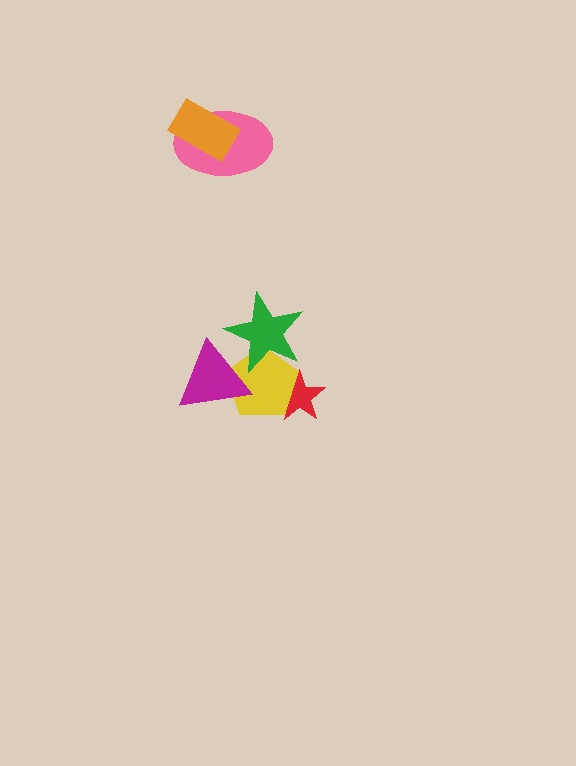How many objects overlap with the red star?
1 object overlaps with the red star.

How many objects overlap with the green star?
2 objects overlap with the green star.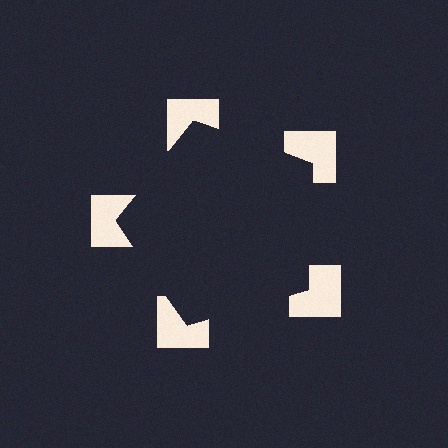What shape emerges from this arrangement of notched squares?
An illusory pentagon — its edges are inferred from the aligned wedge cuts in the notched squares, not physically drawn.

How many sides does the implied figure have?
5 sides.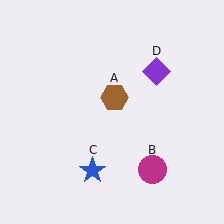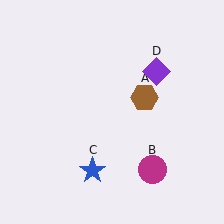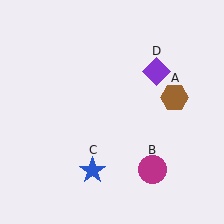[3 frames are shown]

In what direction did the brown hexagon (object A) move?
The brown hexagon (object A) moved right.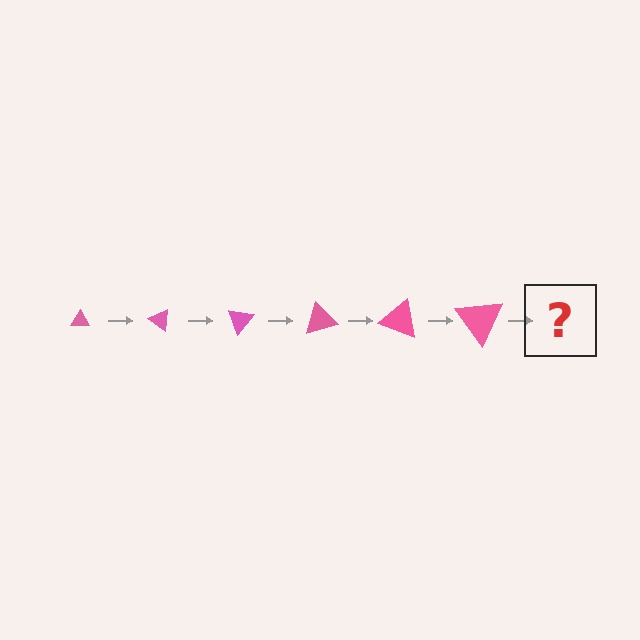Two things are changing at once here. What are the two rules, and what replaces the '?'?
The two rules are that the triangle grows larger each step and it rotates 35 degrees each step. The '?' should be a triangle, larger than the previous one and rotated 210 degrees from the start.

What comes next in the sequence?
The next element should be a triangle, larger than the previous one and rotated 210 degrees from the start.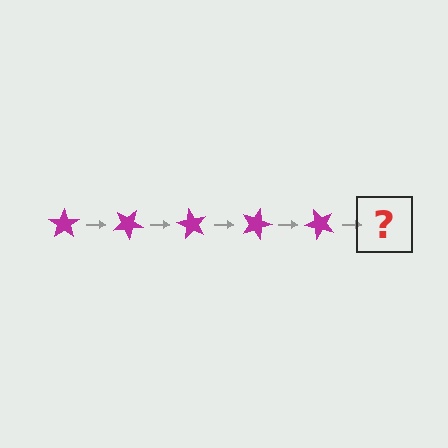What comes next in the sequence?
The next element should be a magenta star rotated 150 degrees.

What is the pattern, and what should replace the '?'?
The pattern is that the star rotates 30 degrees each step. The '?' should be a magenta star rotated 150 degrees.